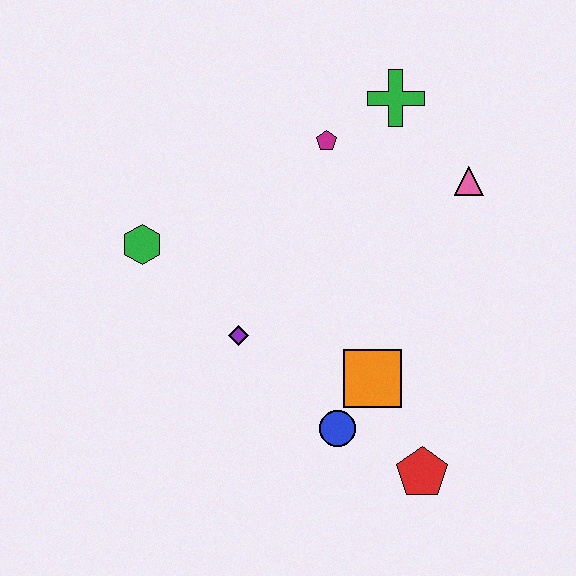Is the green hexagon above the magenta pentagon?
No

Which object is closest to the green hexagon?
The purple diamond is closest to the green hexagon.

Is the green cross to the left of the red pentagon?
Yes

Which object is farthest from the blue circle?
The green cross is farthest from the blue circle.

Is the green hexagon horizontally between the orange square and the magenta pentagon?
No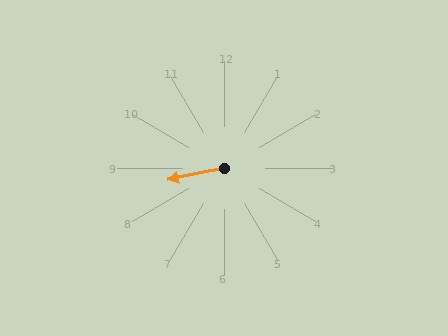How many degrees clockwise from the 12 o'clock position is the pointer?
Approximately 258 degrees.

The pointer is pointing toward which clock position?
Roughly 9 o'clock.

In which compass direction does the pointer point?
West.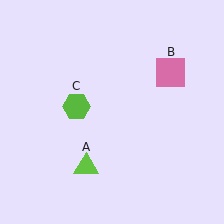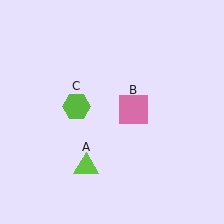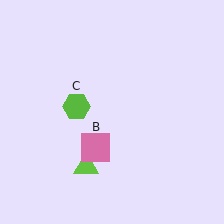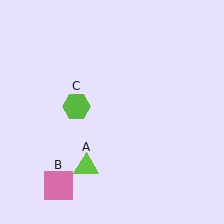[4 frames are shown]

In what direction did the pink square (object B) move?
The pink square (object B) moved down and to the left.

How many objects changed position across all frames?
1 object changed position: pink square (object B).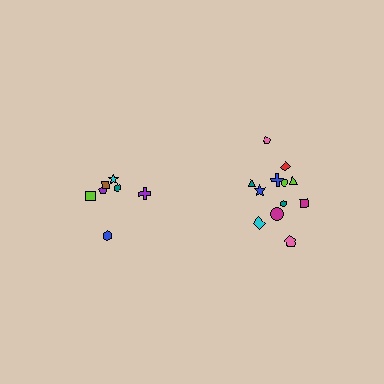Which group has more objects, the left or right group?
The right group.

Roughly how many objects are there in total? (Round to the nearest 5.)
Roughly 20 objects in total.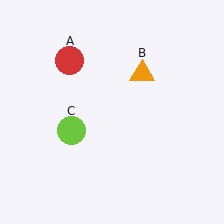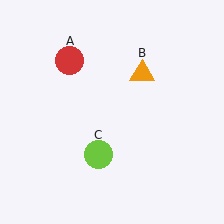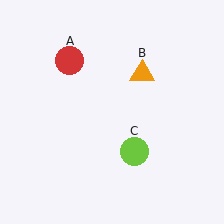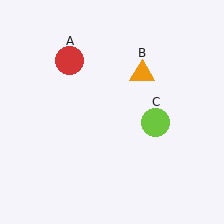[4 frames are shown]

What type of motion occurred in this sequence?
The lime circle (object C) rotated counterclockwise around the center of the scene.